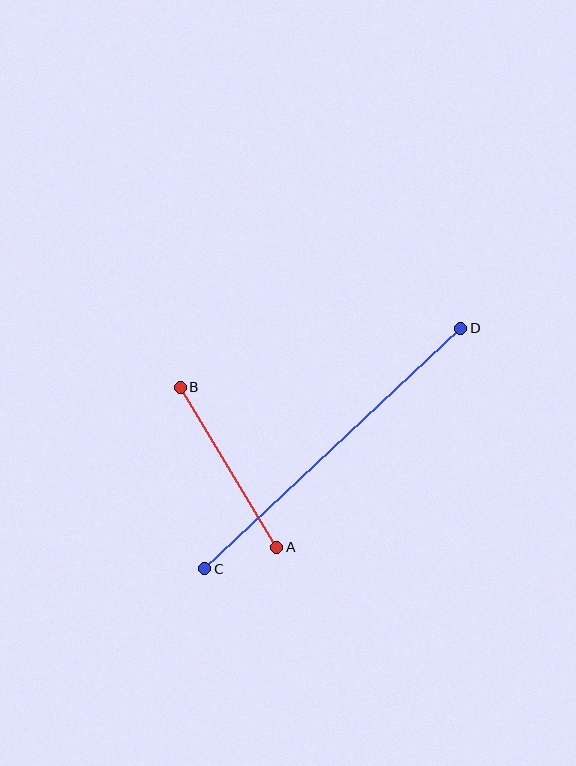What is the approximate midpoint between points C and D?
The midpoint is at approximately (333, 449) pixels.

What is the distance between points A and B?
The distance is approximately 187 pixels.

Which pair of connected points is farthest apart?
Points C and D are farthest apart.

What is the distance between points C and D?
The distance is approximately 351 pixels.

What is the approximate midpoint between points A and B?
The midpoint is at approximately (228, 467) pixels.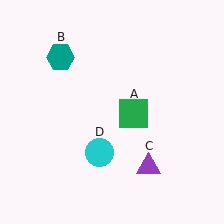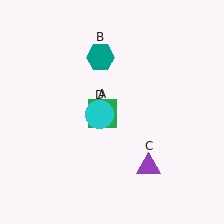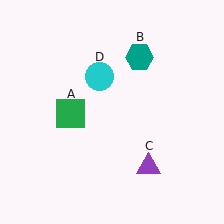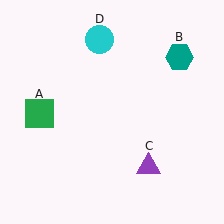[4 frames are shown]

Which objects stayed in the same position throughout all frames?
Purple triangle (object C) remained stationary.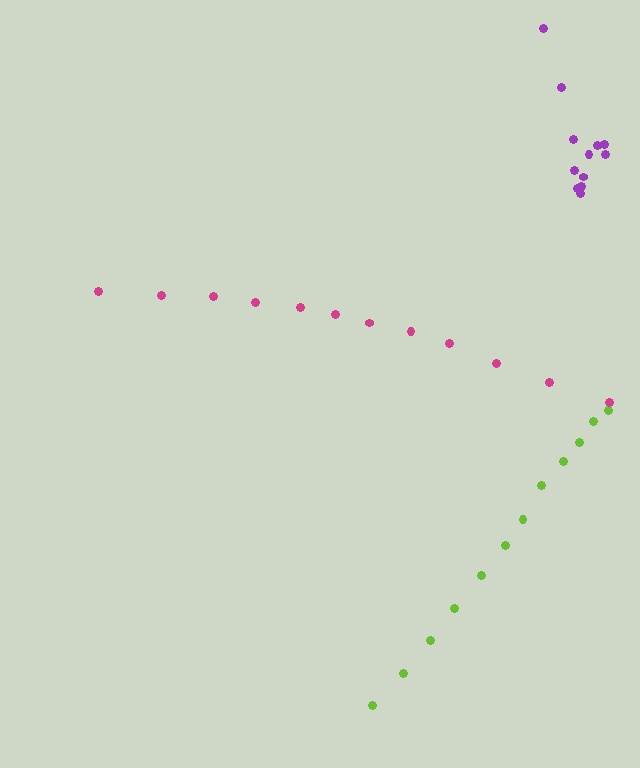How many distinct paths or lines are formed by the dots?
There are 3 distinct paths.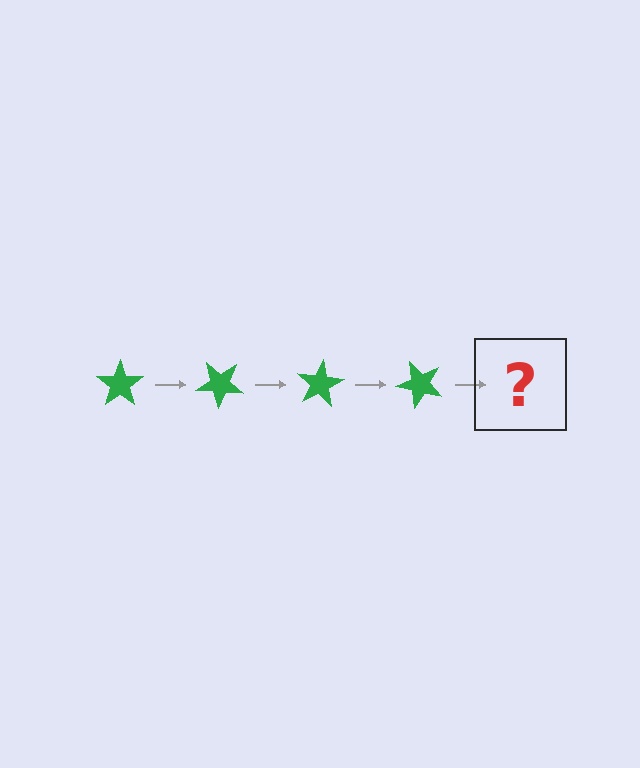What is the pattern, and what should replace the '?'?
The pattern is that the star rotates 40 degrees each step. The '?' should be a green star rotated 160 degrees.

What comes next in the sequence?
The next element should be a green star rotated 160 degrees.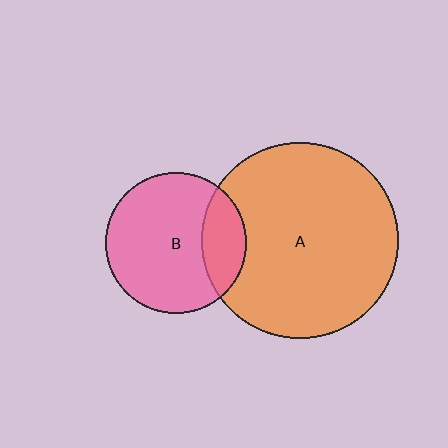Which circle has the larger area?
Circle A (orange).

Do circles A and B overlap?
Yes.